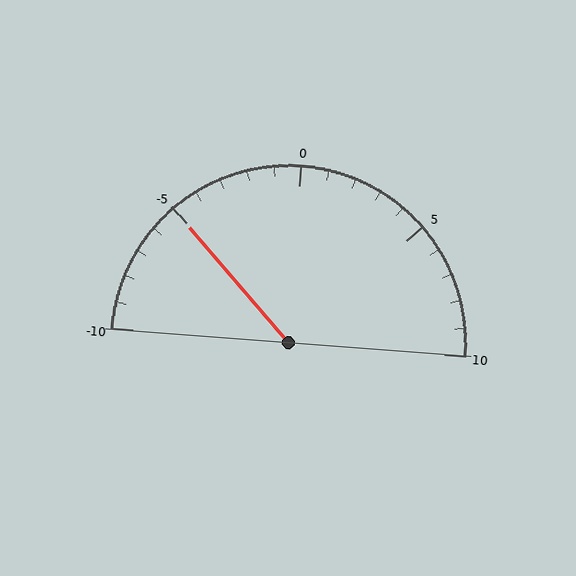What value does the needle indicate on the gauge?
The needle indicates approximately -5.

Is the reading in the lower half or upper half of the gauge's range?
The reading is in the lower half of the range (-10 to 10).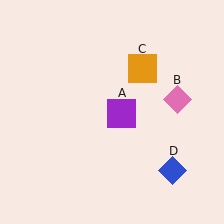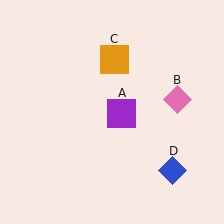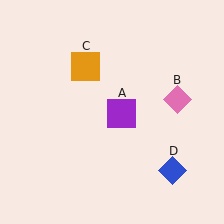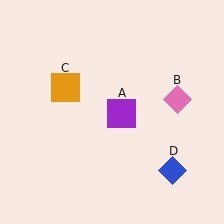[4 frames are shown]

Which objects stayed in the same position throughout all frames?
Purple square (object A) and pink diamond (object B) and blue diamond (object D) remained stationary.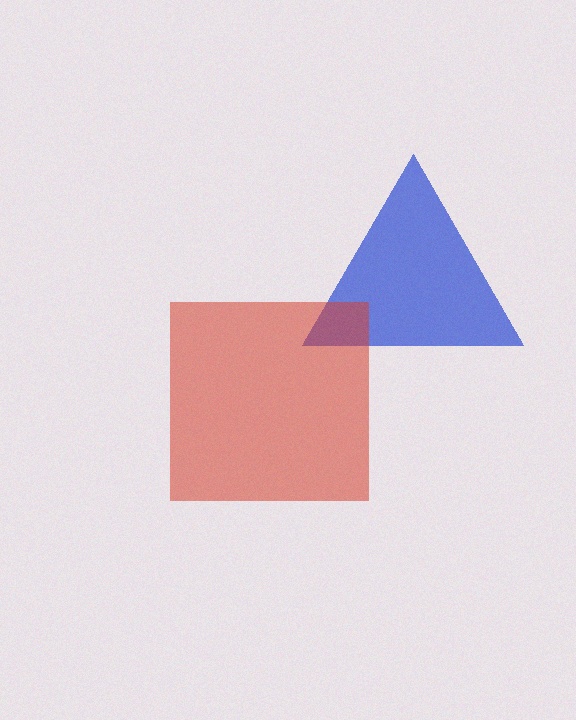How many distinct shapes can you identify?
There are 2 distinct shapes: a blue triangle, a red square.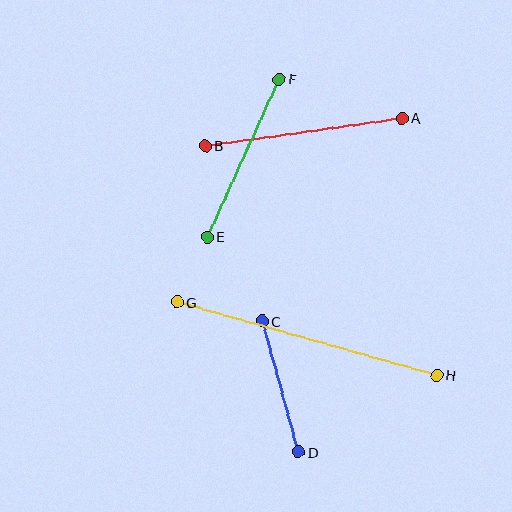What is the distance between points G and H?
The distance is approximately 270 pixels.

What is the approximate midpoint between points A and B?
The midpoint is at approximately (304, 132) pixels.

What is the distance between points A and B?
The distance is approximately 198 pixels.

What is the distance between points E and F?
The distance is approximately 174 pixels.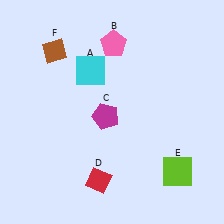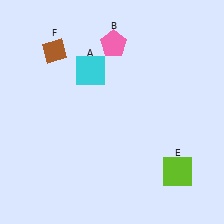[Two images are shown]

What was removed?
The red diamond (D), the magenta pentagon (C) were removed in Image 2.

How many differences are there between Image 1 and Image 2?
There are 2 differences between the two images.